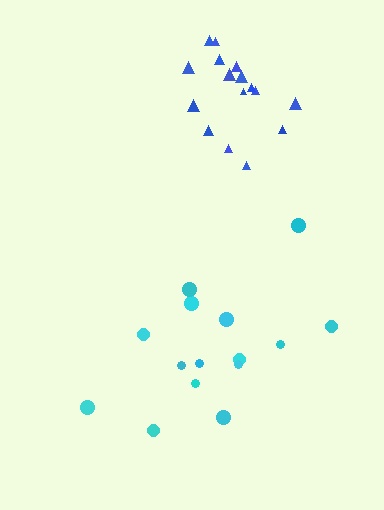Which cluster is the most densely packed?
Blue.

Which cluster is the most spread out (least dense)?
Cyan.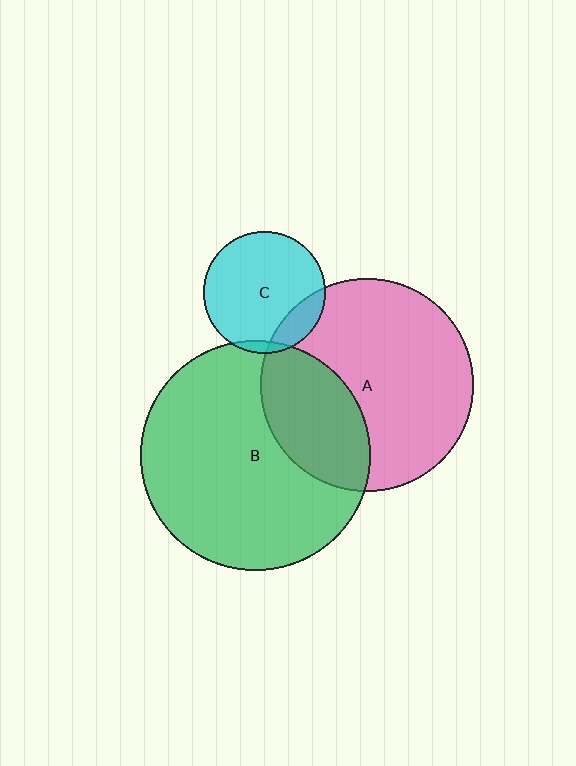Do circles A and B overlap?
Yes.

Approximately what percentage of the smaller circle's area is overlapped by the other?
Approximately 30%.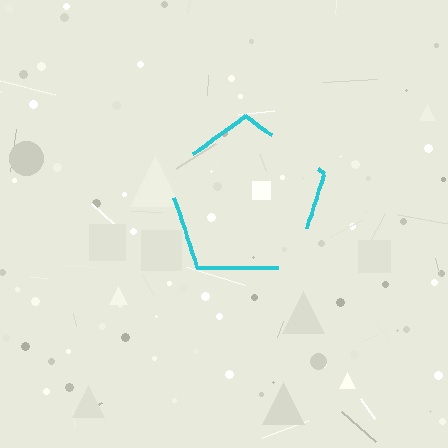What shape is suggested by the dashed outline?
The dashed outline suggests a pentagon.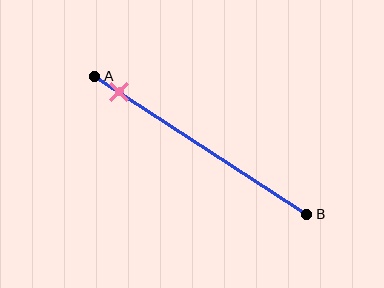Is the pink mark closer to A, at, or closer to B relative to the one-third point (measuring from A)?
The pink mark is closer to point A than the one-third point of segment AB.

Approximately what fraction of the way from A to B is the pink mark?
The pink mark is approximately 10% of the way from A to B.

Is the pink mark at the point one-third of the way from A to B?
No, the mark is at about 10% from A, not at the 33% one-third point.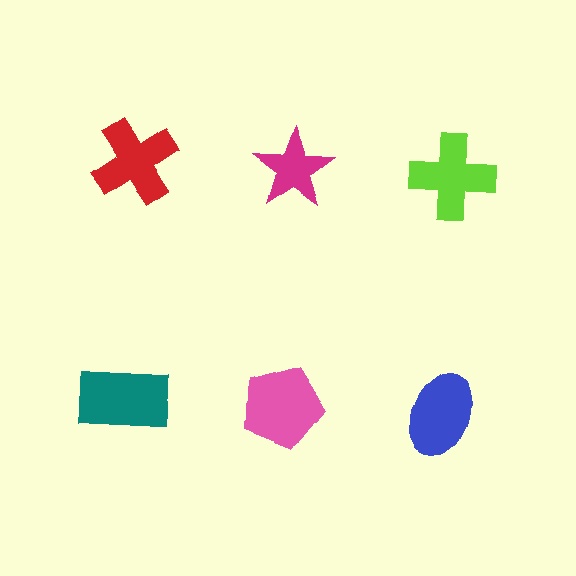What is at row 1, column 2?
A magenta star.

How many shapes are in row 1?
3 shapes.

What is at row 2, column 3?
A blue ellipse.